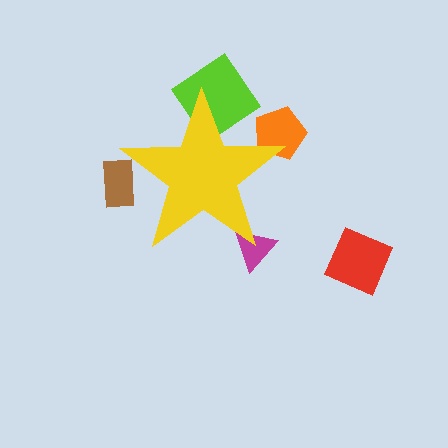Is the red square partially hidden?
No, the red square is fully visible.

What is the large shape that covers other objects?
A yellow star.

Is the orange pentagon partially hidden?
Yes, the orange pentagon is partially hidden behind the yellow star.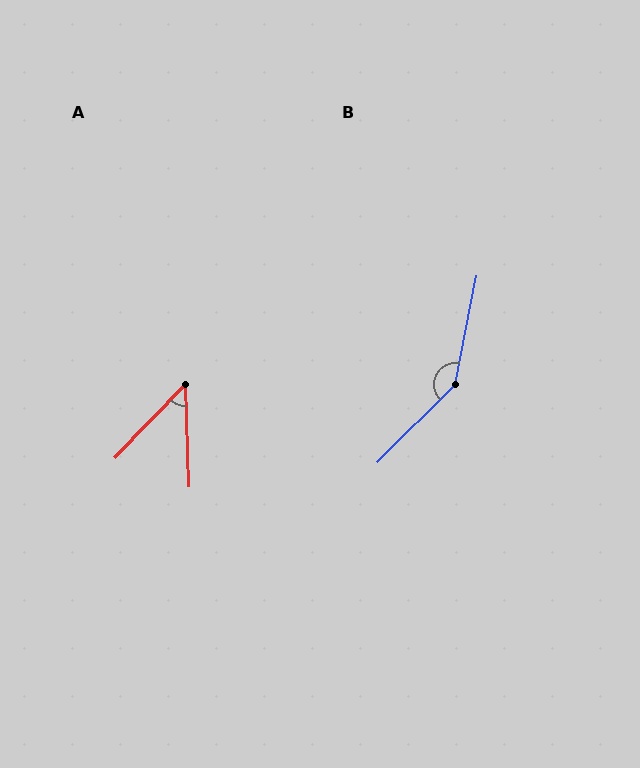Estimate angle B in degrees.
Approximately 146 degrees.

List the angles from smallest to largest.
A (46°), B (146°).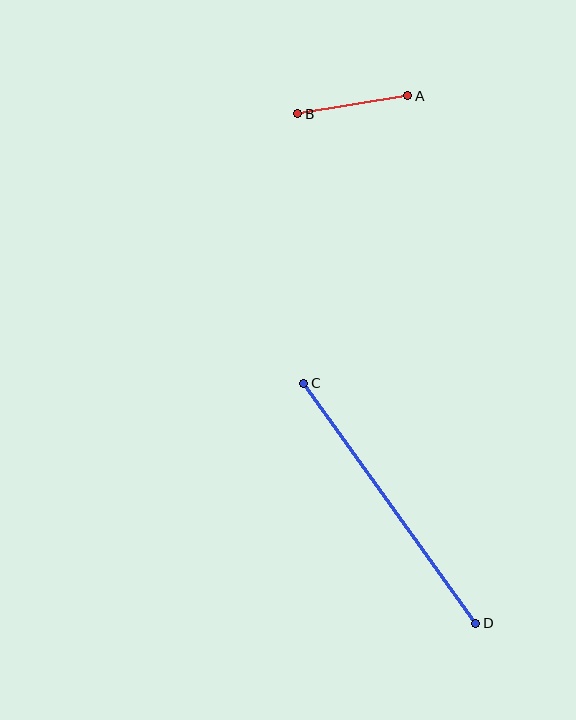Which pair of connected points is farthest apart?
Points C and D are farthest apart.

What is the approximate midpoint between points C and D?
The midpoint is at approximately (390, 503) pixels.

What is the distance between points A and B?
The distance is approximately 112 pixels.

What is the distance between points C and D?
The distance is approximately 296 pixels.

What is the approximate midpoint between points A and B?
The midpoint is at approximately (353, 105) pixels.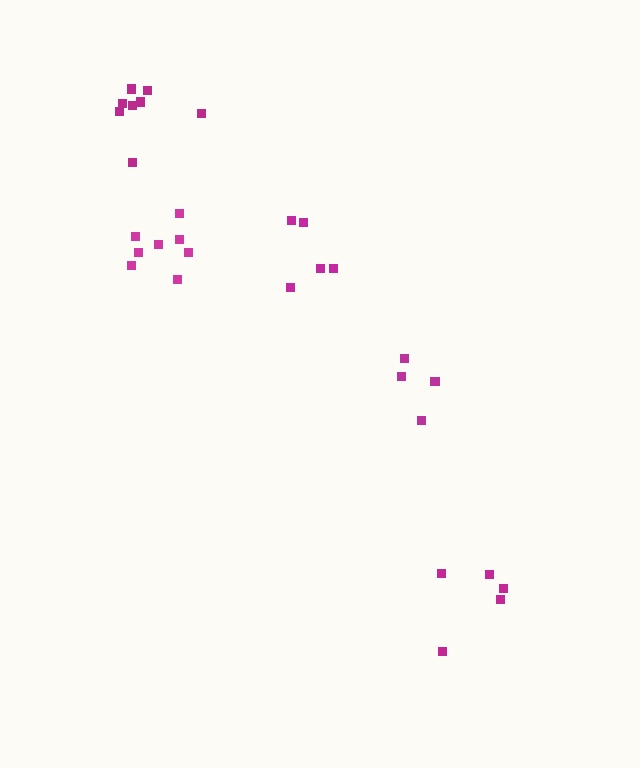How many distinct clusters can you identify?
There are 5 distinct clusters.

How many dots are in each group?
Group 1: 5 dots, Group 2: 8 dots, Group 3: 5 dots, Group 4: 5 dots, Group 5: 8 dots (31 total).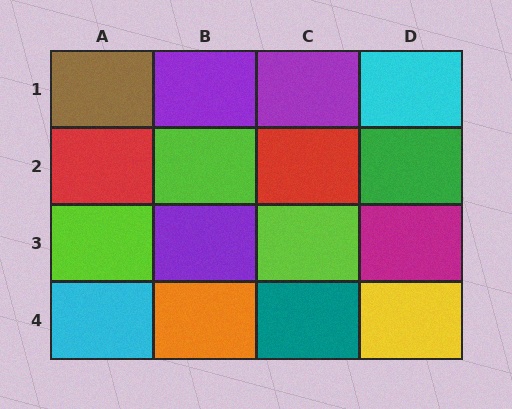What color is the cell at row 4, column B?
Orange.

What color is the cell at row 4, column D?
Yellow.